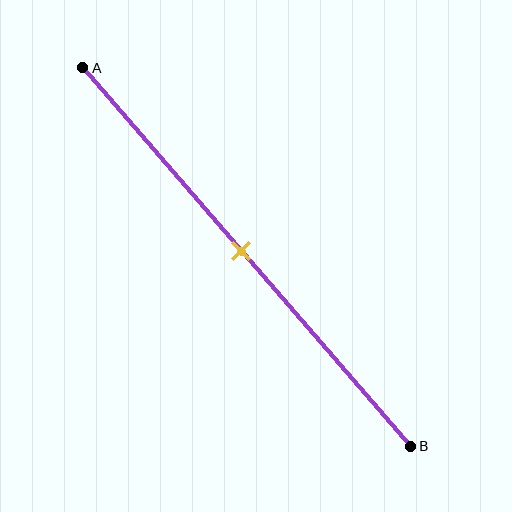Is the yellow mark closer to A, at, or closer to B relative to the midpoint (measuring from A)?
The yellow mark is approximately at the midpoint of segment AB.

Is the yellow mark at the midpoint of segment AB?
Yes, the mark is approximately at the midpoint.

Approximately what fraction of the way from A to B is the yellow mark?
The yellow mark is approximately 50% of the way from A to B.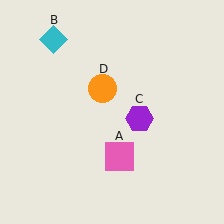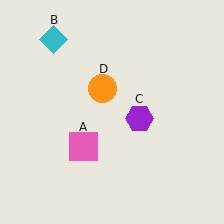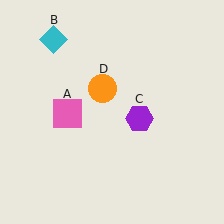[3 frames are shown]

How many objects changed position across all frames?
1 object changed position: pink square (object A).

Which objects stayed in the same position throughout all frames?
Cyan diamond (object B) and purple hexagon (object C) and orange circle (object D) remained stationary.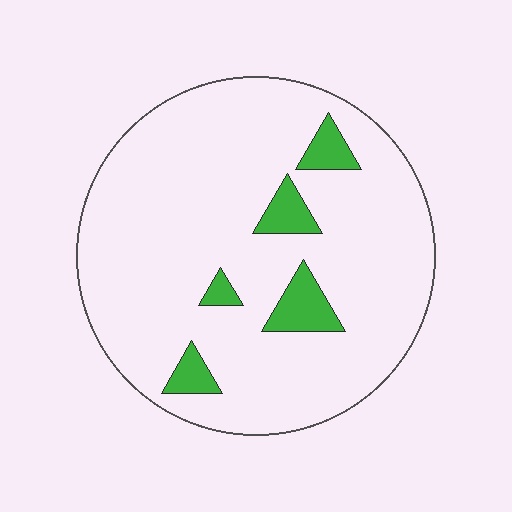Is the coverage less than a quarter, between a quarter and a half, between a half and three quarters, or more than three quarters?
Less than a quarter.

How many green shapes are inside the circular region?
5.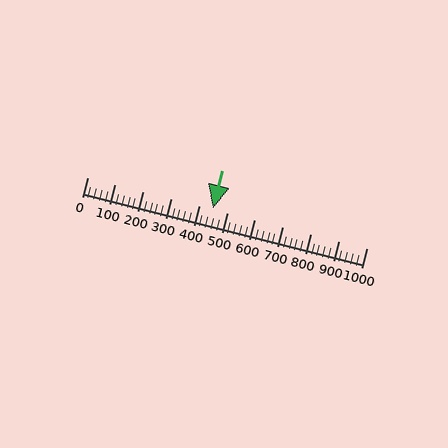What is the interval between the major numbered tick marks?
The major tick marks are spaced 100 units apart.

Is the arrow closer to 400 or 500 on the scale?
The arrow is closer to 400.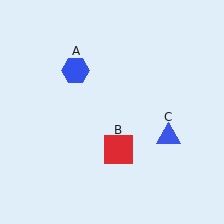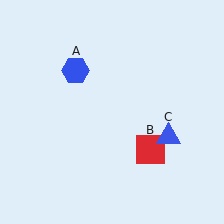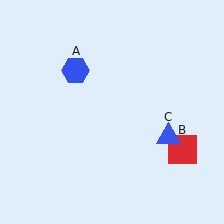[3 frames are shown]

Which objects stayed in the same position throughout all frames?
Blue hexagon (object A) and blue triangle (object C) remained stationary.